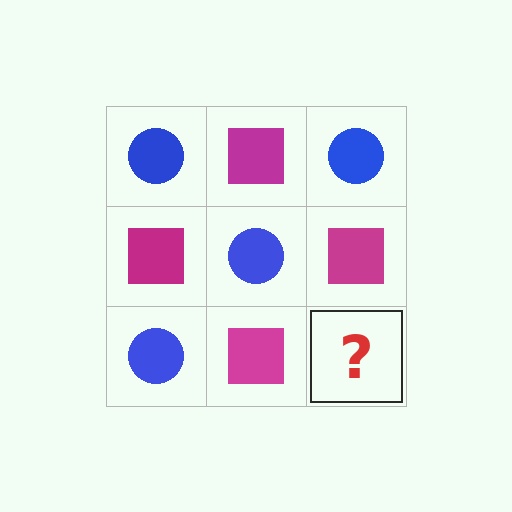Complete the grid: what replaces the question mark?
The question mark should be replaced with a blue circle.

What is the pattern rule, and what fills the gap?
The rule is that it alternates blue circle and magenta square in a checkerboard pattern. The gap should be filled with a blue circle.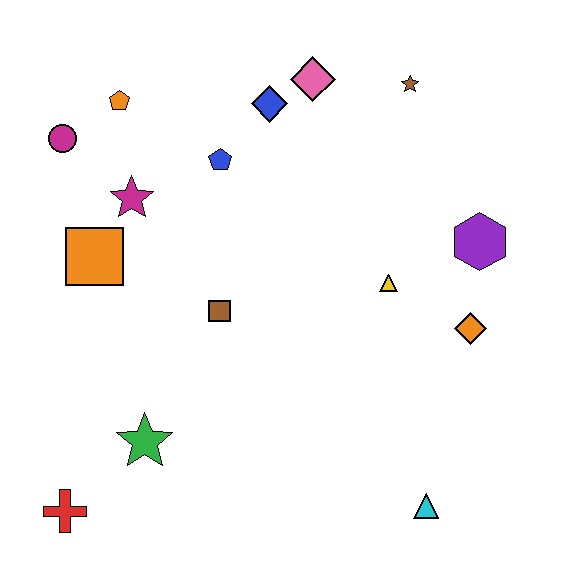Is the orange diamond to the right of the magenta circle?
Yes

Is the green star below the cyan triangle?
No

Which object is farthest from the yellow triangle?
The red cross is farthest from the yellow triangle.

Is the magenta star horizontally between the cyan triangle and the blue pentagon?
No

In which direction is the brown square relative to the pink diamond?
The brown square is below the pink diamond.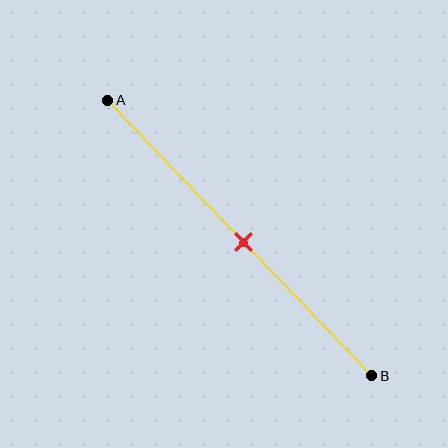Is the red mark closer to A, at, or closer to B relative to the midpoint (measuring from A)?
The red mark is approximately at the midpoint of segment AB.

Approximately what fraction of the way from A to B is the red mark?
The red mark is approximately 50% of the way from A to B.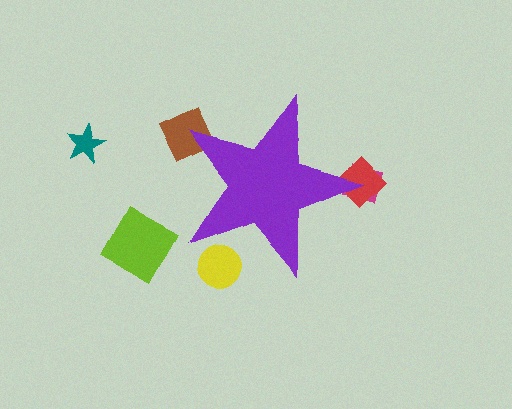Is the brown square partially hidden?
Yes, the brown square is partially hidden behind the purple star.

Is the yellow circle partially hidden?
Yes, the yellow circle is partially hidden behind the purple star.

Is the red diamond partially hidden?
Yes, the red diamond is partially hidden behind the purple star.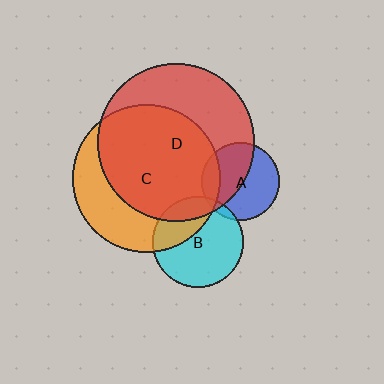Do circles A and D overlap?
Yes.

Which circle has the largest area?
Circle D (red).